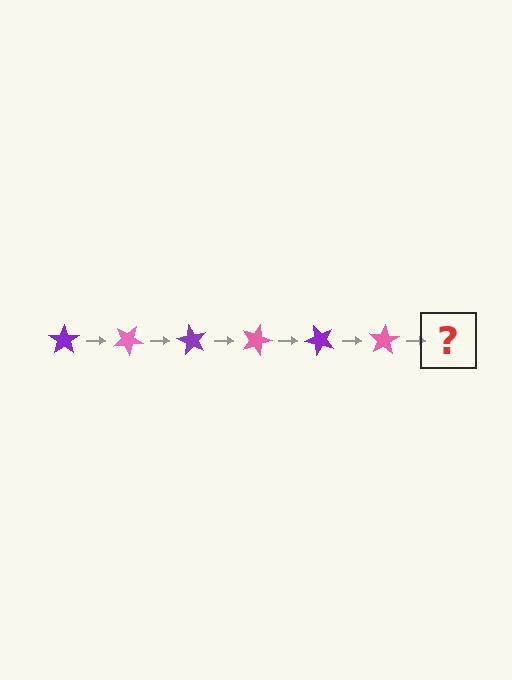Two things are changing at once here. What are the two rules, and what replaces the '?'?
The two rules are that it rotates 30 degrees each step and the color cycles through purple and pink. The '?' should be a purple star, rotated 180 degrees from the start.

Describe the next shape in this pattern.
It should be a purple star, rotated 180 degrees from the start.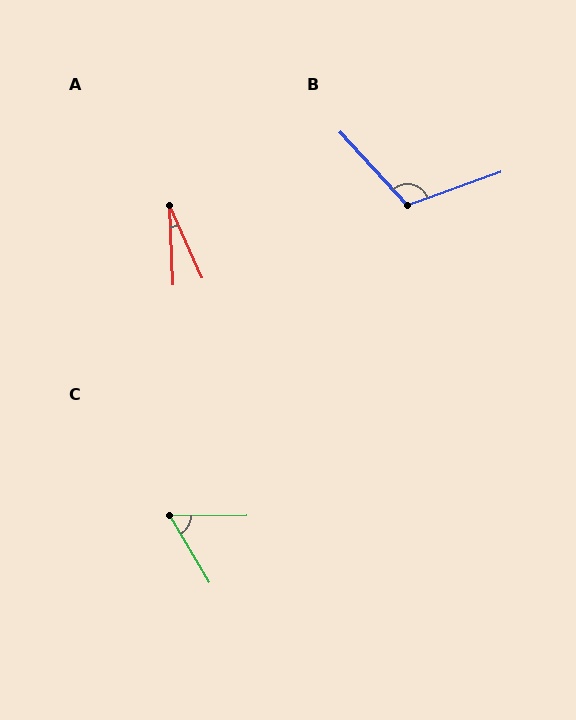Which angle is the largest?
B, at approximately 113 degrees.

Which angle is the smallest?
A, at approximately 21 degrees.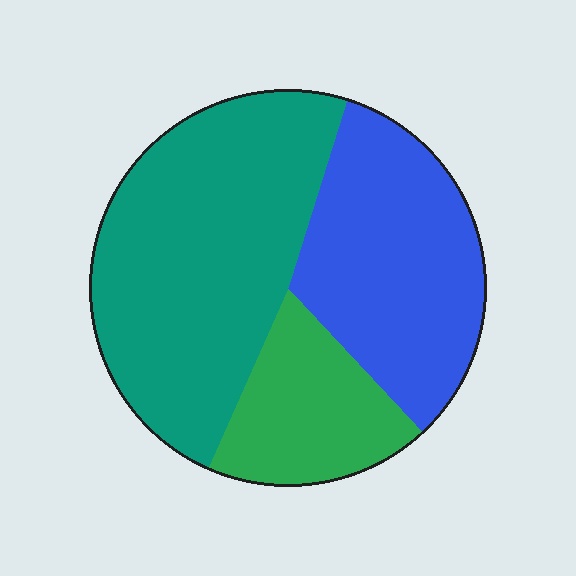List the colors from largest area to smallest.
From largest to smallest: teal, blue, green.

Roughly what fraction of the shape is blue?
Blue covers roughly 35% of the shape.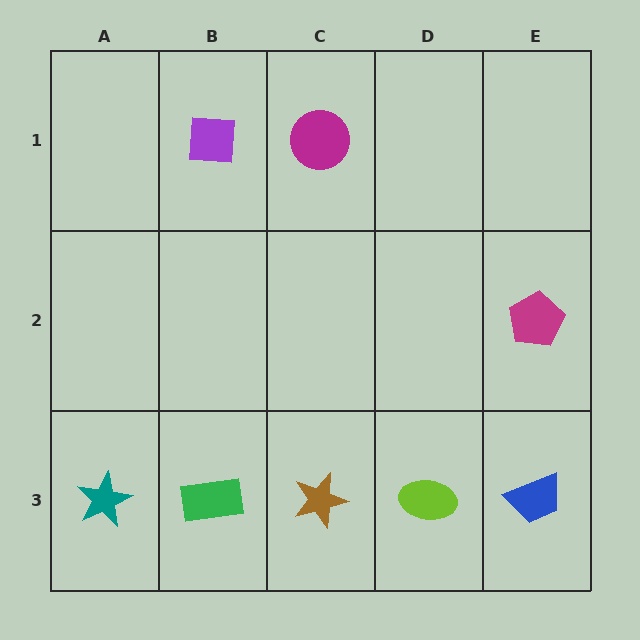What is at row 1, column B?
A purple square.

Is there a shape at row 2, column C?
No, that cell is empty.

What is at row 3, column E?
A blue trapezoid.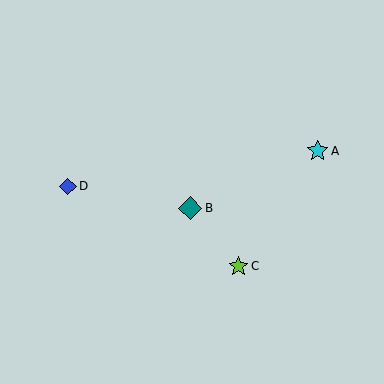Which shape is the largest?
The teal diamond (labeled B) is the largest.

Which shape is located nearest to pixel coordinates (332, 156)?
The cyan star (labeled A) at (318, 151) is nearest to that location.